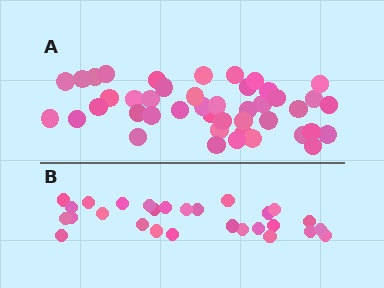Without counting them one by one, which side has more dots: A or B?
Region A (the top region) has more dots.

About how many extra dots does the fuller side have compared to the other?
Region A has approximately 15 more dots than region B.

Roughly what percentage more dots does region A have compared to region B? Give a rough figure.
About 55% more.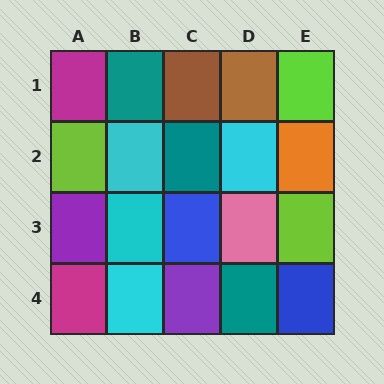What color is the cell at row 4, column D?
Teal.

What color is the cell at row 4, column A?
Magenta.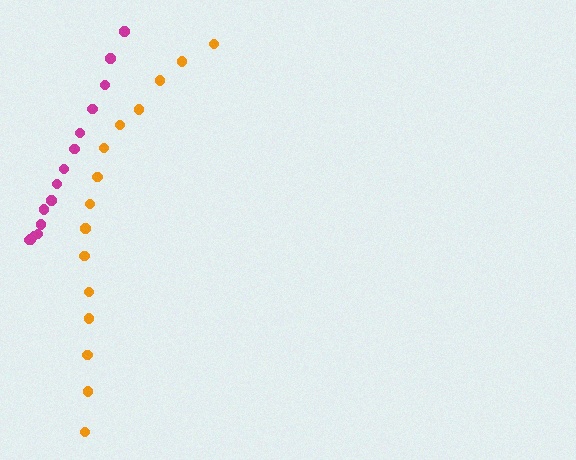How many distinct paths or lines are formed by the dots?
There are 2 distinct paths.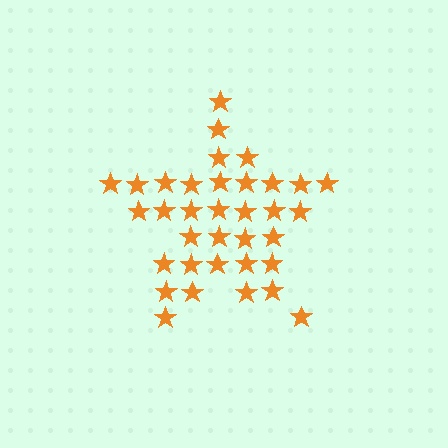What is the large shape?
The large shape is a star.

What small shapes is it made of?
It is made of small stars.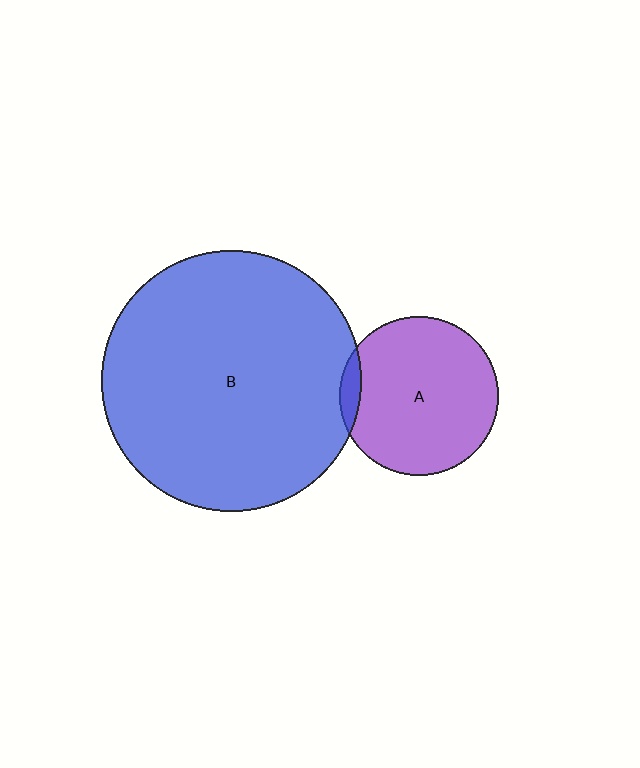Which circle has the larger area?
Circle B (blue).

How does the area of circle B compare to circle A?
Approximately 2.7 times.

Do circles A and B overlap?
Yes.